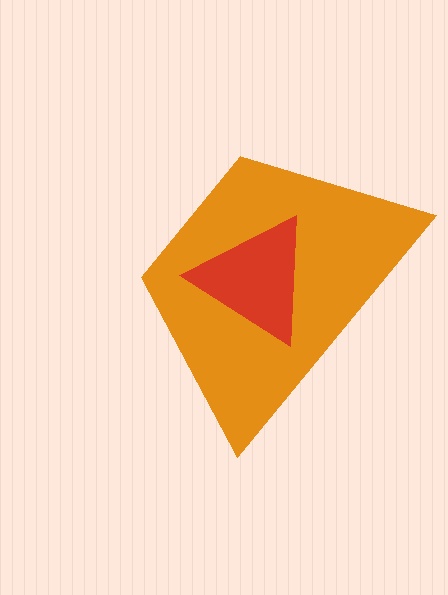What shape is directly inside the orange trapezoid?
The red triangle.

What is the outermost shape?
The orange trapezoid.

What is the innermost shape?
The red triangle.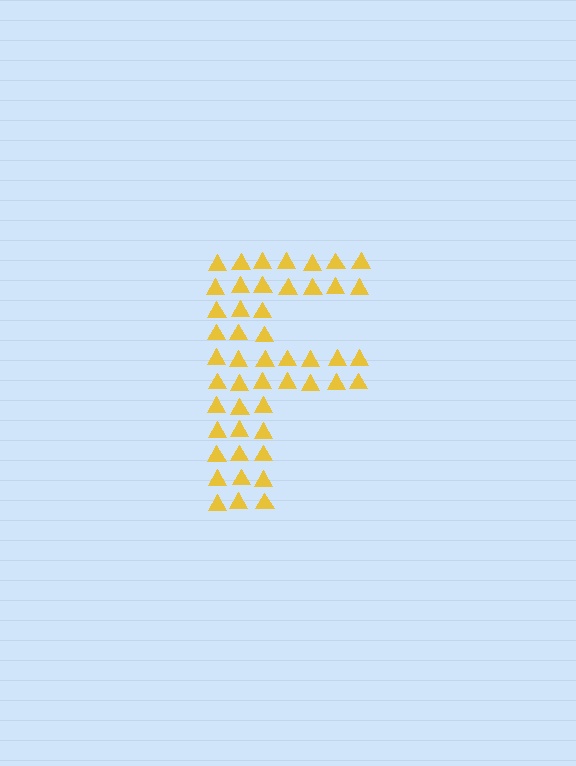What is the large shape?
The large shape is the letter F.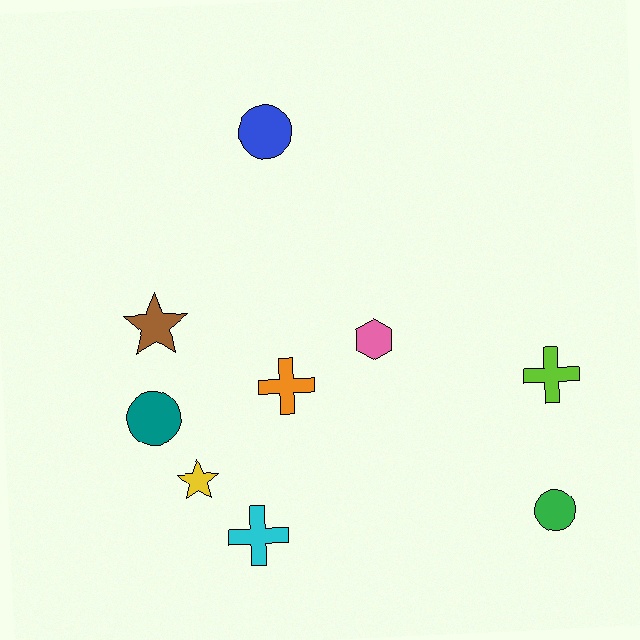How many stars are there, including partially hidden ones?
There are 2 stars.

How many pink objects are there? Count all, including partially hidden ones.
There is 1 pink object.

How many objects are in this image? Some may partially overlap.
There are 9 objects.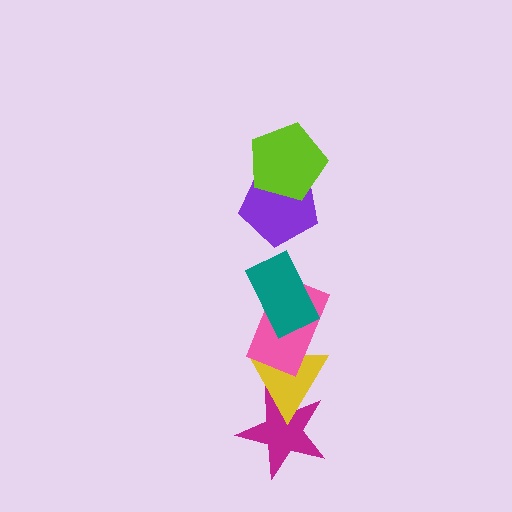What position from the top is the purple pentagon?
The purple pentagon is 2nd from the top.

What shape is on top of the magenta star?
The yellow triangle is on top of the magenta star.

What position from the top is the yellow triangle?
The yellow triangle is 5th from the top.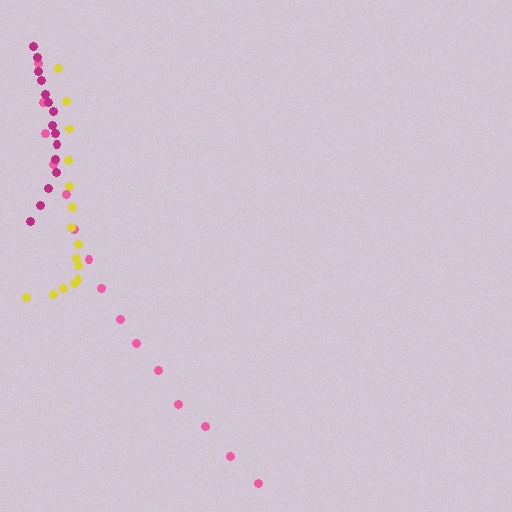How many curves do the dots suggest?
There are 3 distinct paths.